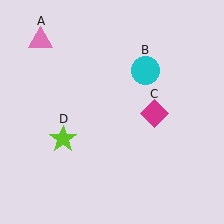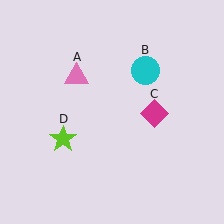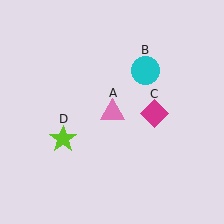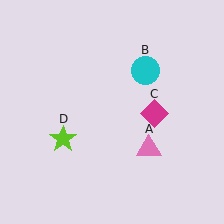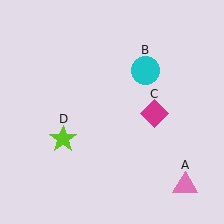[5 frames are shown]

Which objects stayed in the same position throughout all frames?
Cyan circle (object B) and magenta diamond (object C) and lime star (object D) remained stationary.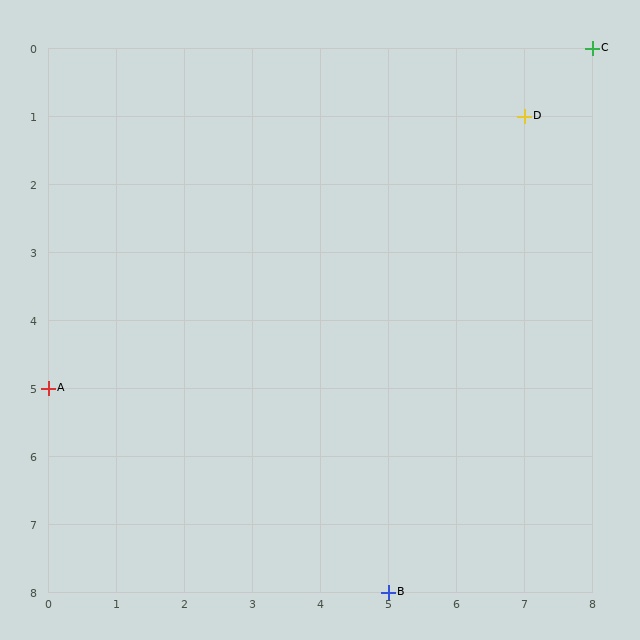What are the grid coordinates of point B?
Point B is at grid coordinates (5, 8).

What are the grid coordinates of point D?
Point D is at grid coordinates (7, 1).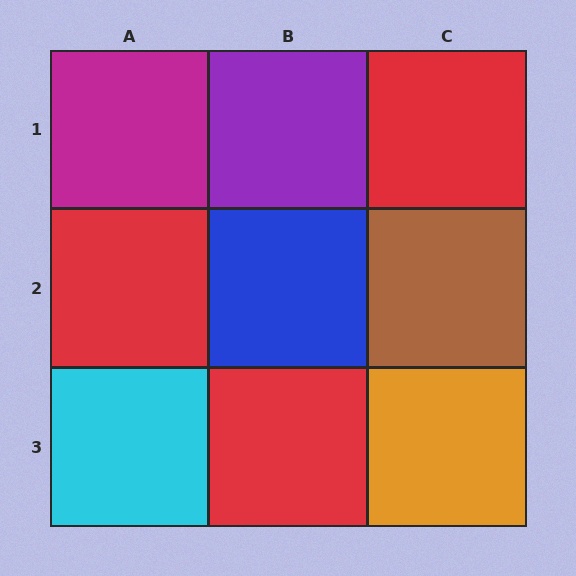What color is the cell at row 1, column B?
Purple.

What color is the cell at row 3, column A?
Cyan.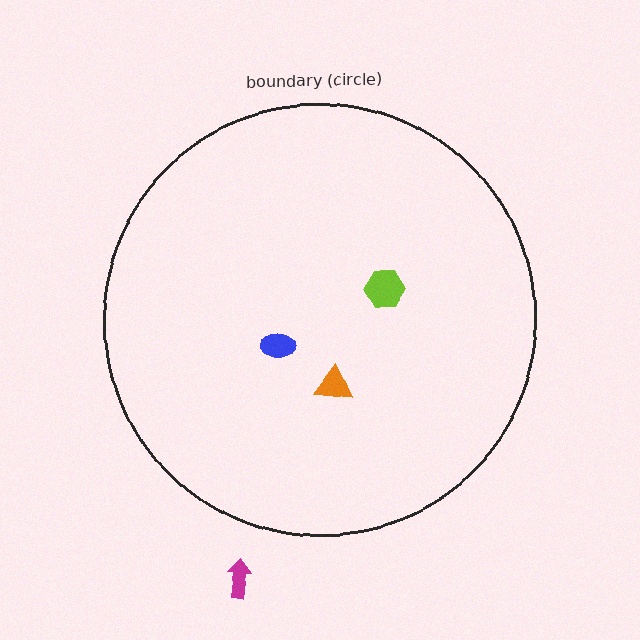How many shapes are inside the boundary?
3 inside, 1 outside.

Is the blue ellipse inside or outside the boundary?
Inside.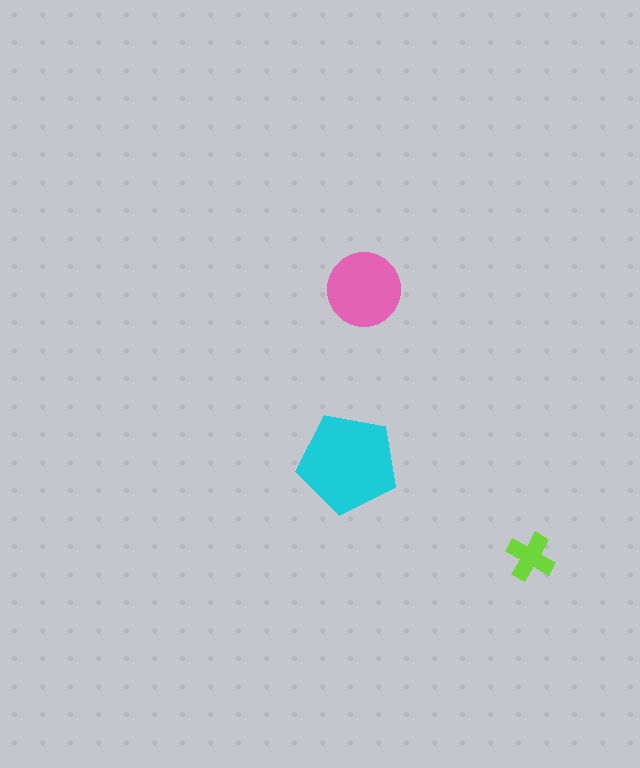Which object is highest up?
The pink circle is topmost.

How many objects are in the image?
There are 3 objects in the image.